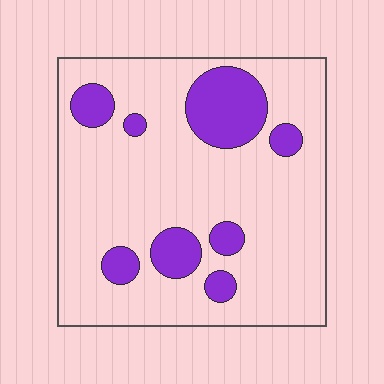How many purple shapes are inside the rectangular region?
8.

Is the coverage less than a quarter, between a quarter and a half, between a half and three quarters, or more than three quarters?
Less than a quarter.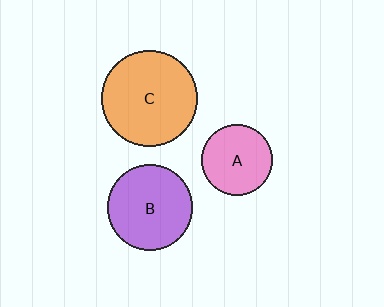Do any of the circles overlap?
No, none of the circles overlap.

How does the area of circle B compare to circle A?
Approximately 1.4 times.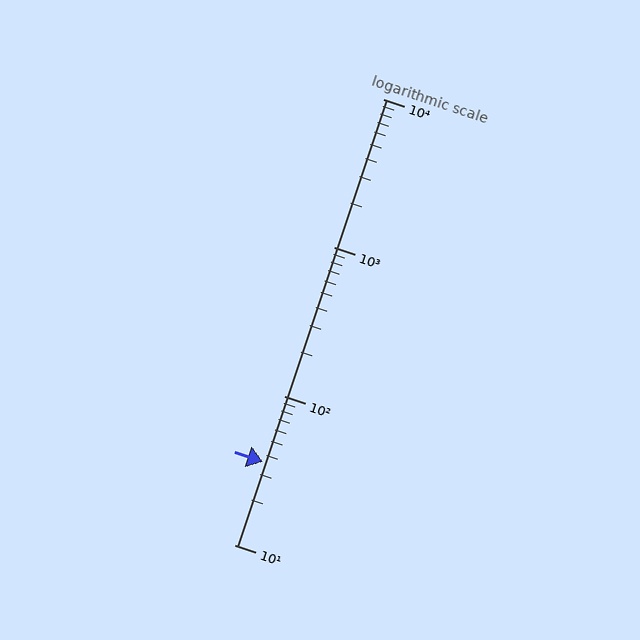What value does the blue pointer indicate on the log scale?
The pointer indicates approximately 36.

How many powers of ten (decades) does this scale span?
The scale spans 3 decades, from 10 to 10000.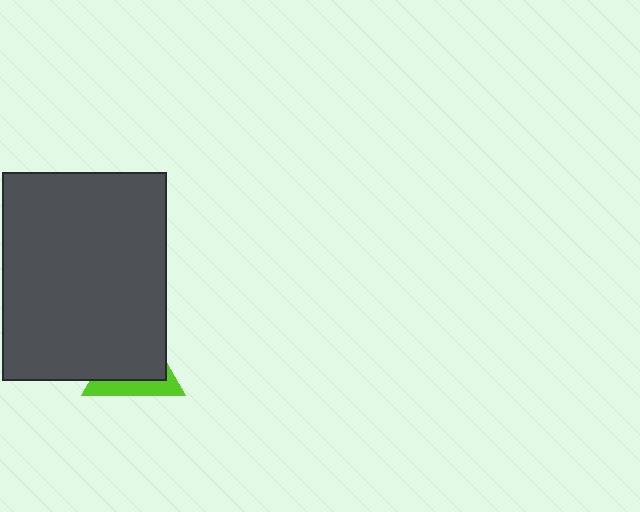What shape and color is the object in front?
The object in front is a dark gray rectangle.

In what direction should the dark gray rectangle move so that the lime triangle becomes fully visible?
The dark gray rectangle should move toward the upper-left. That is the shortest direction to clear the overlap and leave the lime triangle fully visible.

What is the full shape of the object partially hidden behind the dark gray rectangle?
The partially hidden object is a lime triangle.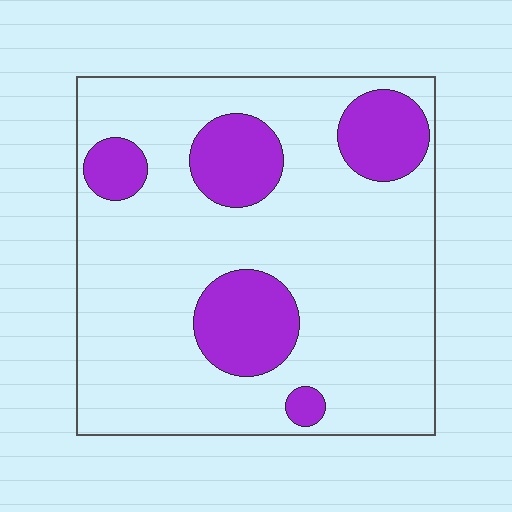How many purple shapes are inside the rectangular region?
5.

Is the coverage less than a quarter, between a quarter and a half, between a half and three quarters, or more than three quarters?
Less than a quarter.